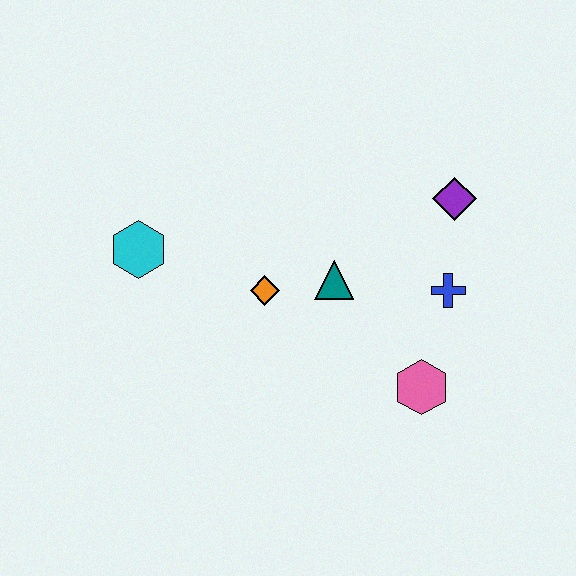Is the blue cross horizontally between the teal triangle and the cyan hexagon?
No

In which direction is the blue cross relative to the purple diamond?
The blue cross is below the purple diamond.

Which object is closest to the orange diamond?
The teal triangle is closest to the orange diamond.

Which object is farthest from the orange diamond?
The purple diamond is farthest from the orange diamond.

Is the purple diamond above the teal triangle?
Yes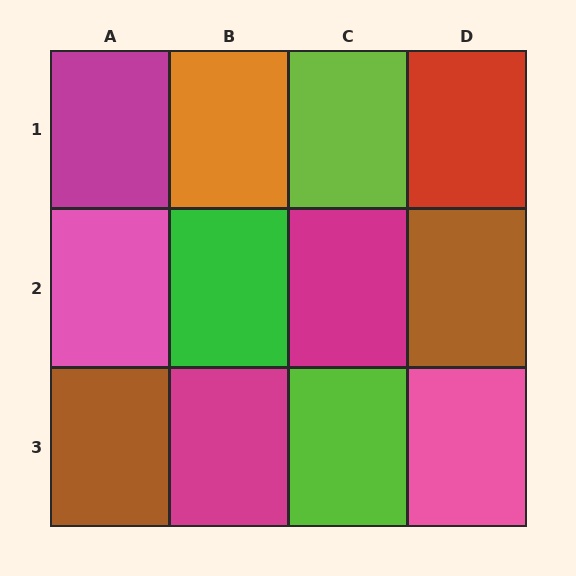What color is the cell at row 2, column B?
Green.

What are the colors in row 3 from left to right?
Brown, magenta, lime, pink.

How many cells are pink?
2 cells are pink.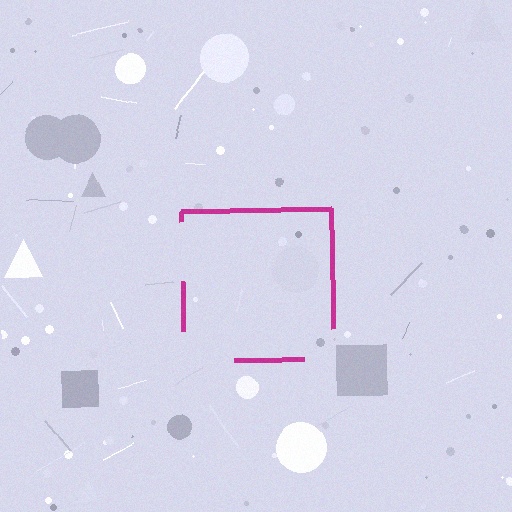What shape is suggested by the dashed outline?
The dashed outline suggests a square.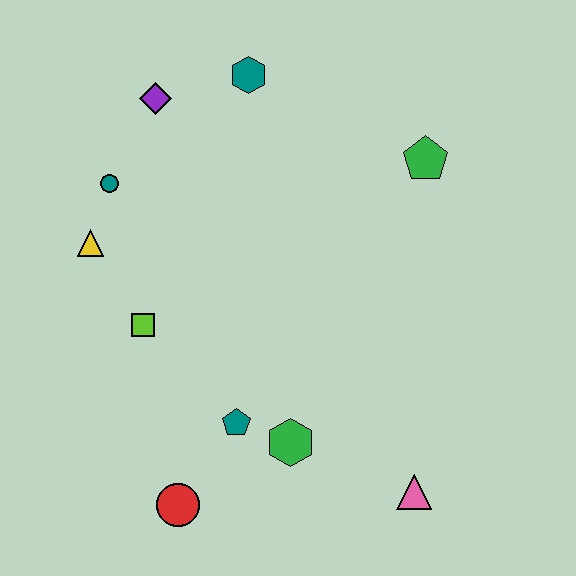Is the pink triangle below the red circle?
No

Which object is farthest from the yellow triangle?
The pink triangle is farthest from the yellow triangle.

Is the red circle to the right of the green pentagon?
No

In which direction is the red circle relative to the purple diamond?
The red circle is below the purple diamond.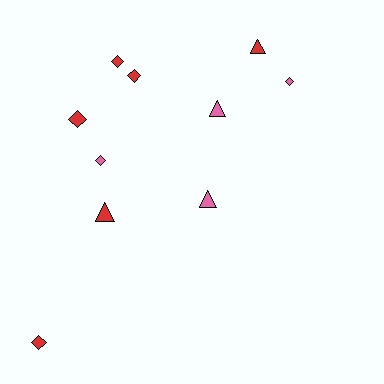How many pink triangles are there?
There are 2 pink triangles.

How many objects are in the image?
There are 10 objects.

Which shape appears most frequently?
Diamond, with 6 objects.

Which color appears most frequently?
Red, with 6 objects.